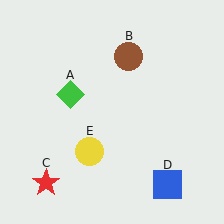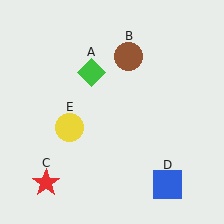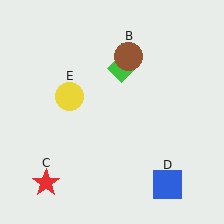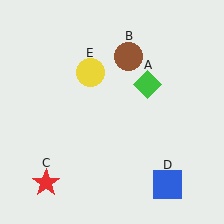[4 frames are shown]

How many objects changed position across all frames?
2 objects changed position: green diamond (object A), yellow circle (object E).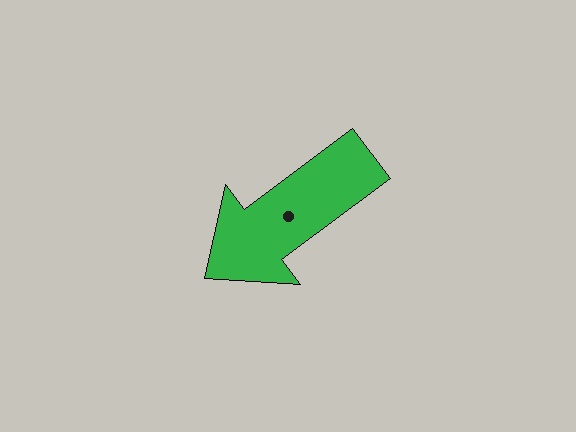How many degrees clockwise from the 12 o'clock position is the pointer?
Approximately 233 degrees.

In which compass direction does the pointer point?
Southwest.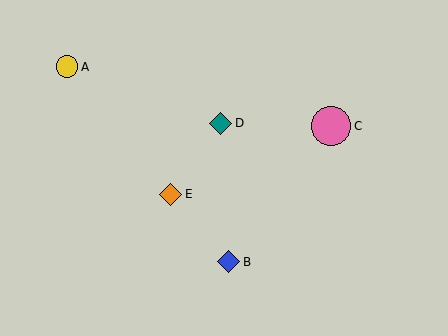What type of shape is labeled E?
Shape E is an orange diamond.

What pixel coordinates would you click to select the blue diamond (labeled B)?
Click at (228, 262) to select the blue diamond B.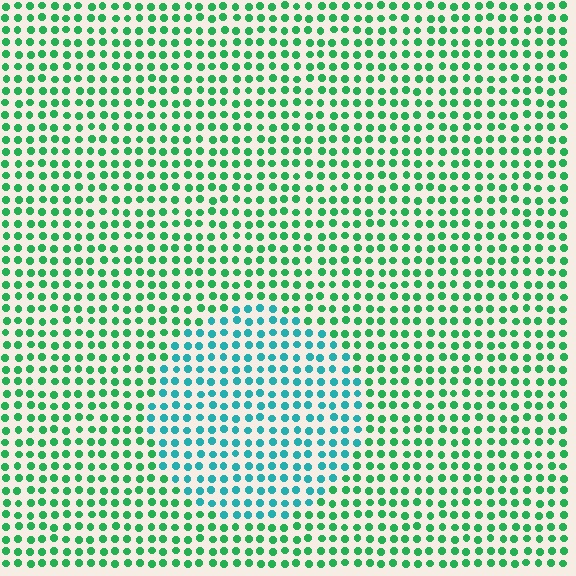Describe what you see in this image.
The image is filled with small green elements in a uniform arrangement. A circle-shaped region is visible where the elements are tinted to a slightly different hue, forming a subtle color boundary.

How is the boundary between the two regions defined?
The boundary is defined purely by a slight shift in hue (about 40 degrees). Spacing, size, and orientation are identical on both sides.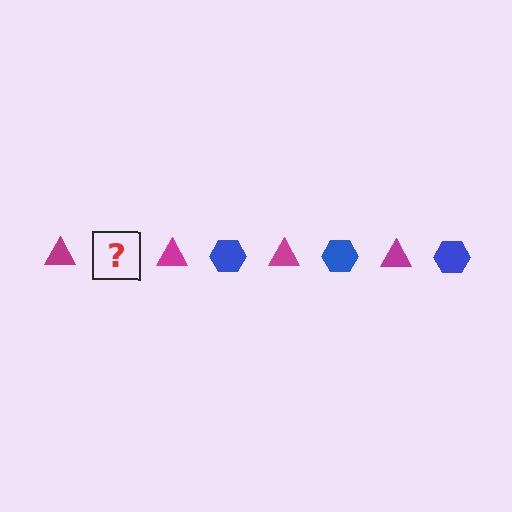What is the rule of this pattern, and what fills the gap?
The rule is that the pattern alternates between magenta triangle and blue hexagon. The gap should be filled with a blue hexagon.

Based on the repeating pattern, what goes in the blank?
The blank should be a blue hexagon.